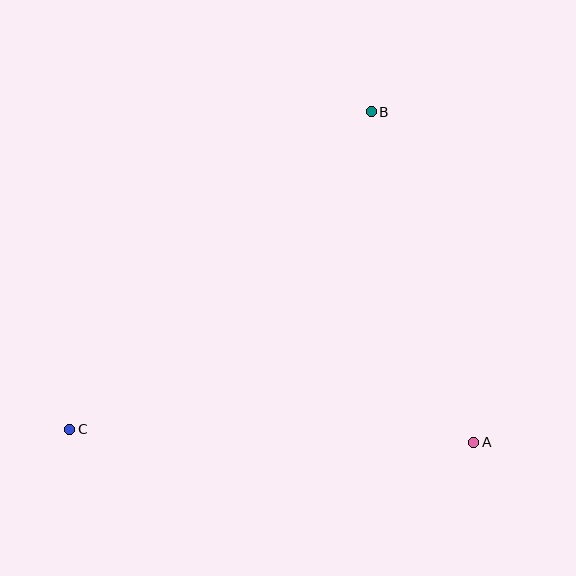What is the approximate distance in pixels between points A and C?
The distance between A and C is approximately 404 pixels.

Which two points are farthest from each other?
Points B and C are farthest from each other.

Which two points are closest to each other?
Points A and B are closest to each other.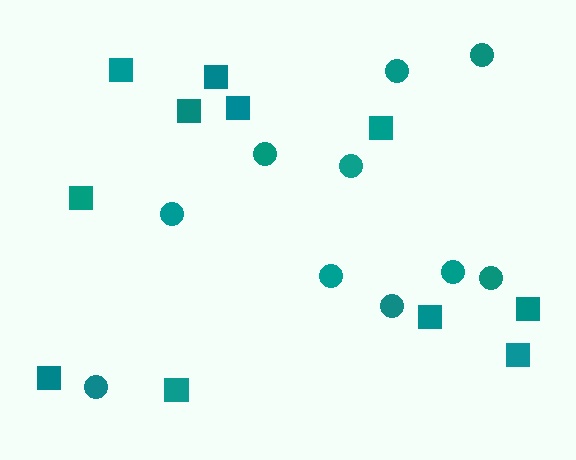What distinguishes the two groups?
There are 2 groups: one group of circles (10) and one group of squares (11).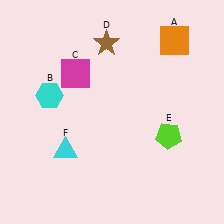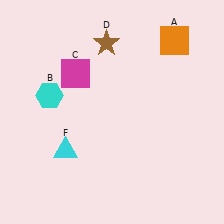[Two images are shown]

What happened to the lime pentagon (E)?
The lime pentagon (E) was removed in Image 2. It was in the bottom-right area of Image 1.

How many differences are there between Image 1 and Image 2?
There is 1 difference between the two images.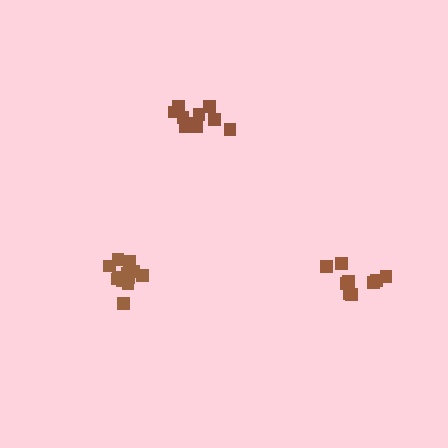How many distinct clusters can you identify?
There are 3 distinct clusters.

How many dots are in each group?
Group 1: 9 dots, Group 2: 12 dots, Group 3: 12 dots (33 total).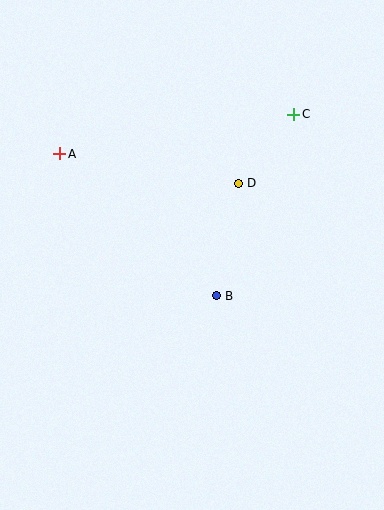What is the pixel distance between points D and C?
The distance between D and C is 88 pixels.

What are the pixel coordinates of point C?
Point C is at (294, 114).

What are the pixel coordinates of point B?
Point B is at (217, 296).